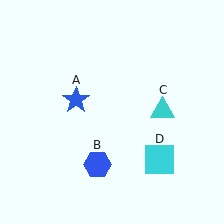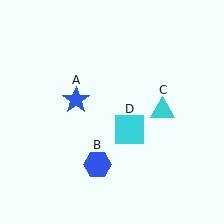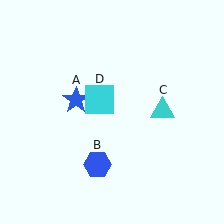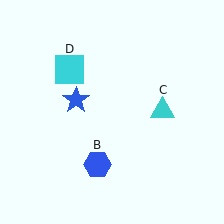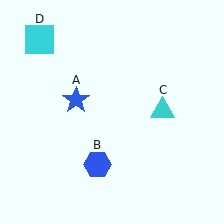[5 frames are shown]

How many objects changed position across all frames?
1 object changed position: cyan square (object D).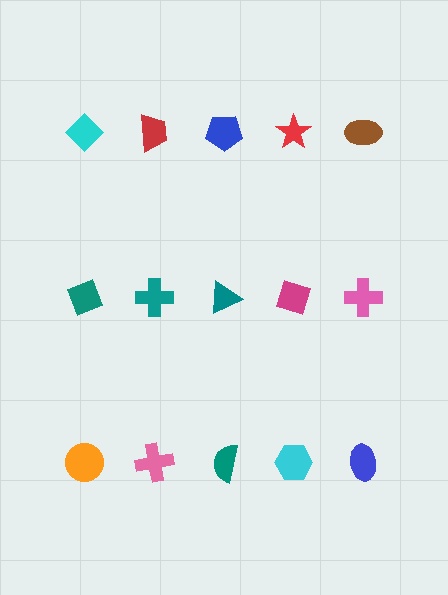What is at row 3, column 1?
An orange circle.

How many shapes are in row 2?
5 shapes.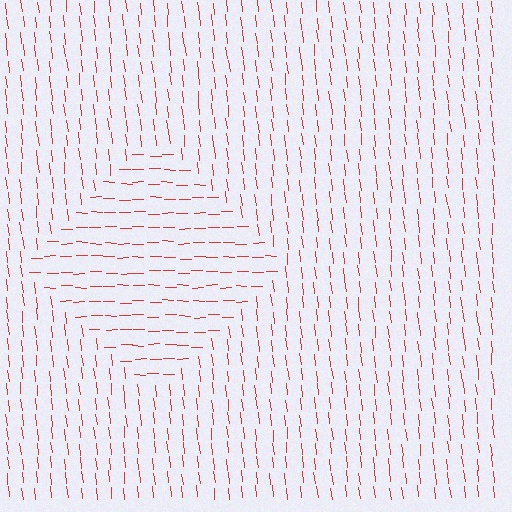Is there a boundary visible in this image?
Yes, there is a texture boundary formed by a change in line orientation.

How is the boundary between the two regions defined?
The boundary is defined purely by a change in line orientation (approximately 83 degrees difference). All lines are the same color and thickness.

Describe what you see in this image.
The image is filled with small red line segments. A diamond region in the image has lines oriented differently from the surrounding lines, creating a visible texture boundary.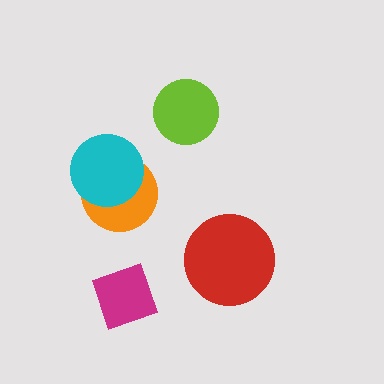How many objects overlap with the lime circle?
0 objects overlap with the lime circle.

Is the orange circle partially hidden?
Yes, it is partially covered by another shape.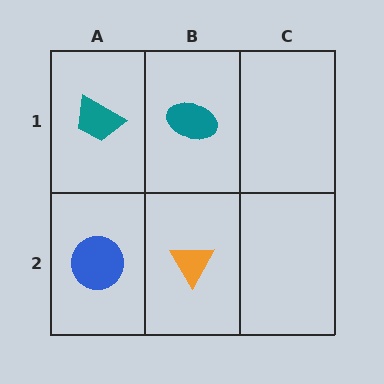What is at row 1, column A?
A teal trapezoid.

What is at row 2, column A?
A blue circle.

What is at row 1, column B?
A teal ellipse.